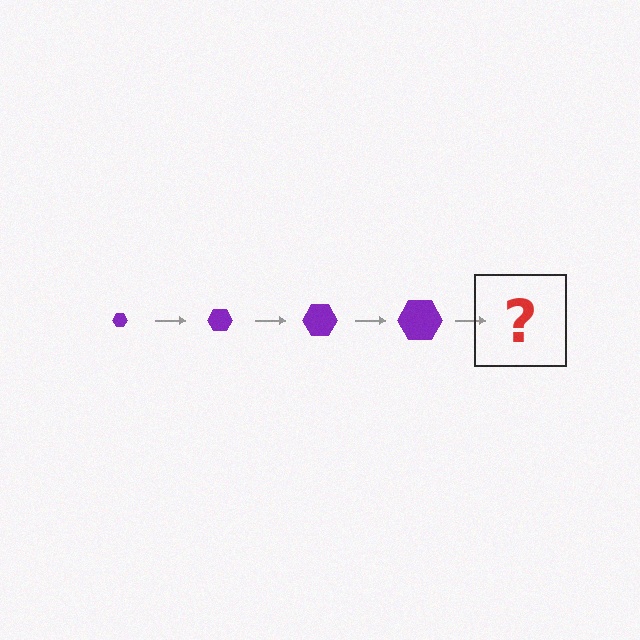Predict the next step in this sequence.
The next step is a purple hexagon, larger than the previous one.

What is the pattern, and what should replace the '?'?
The pattern is that the hexagon gets progressively larger each step. The '?' should be a purple hexagon, larger than the previous one.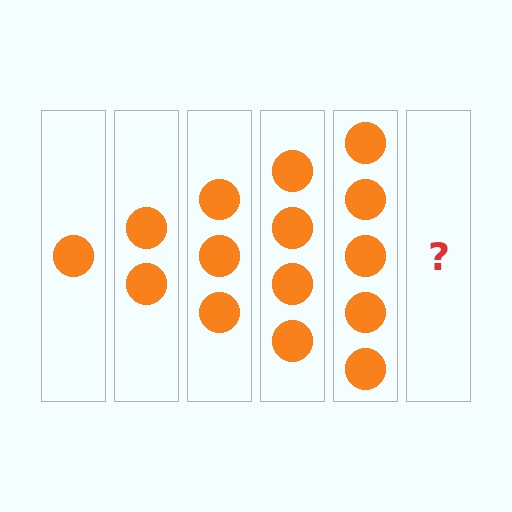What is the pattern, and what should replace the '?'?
The pattern is that each step adds one more circle. The '?' should be 6 circles.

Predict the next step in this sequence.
The next step is 6 circles.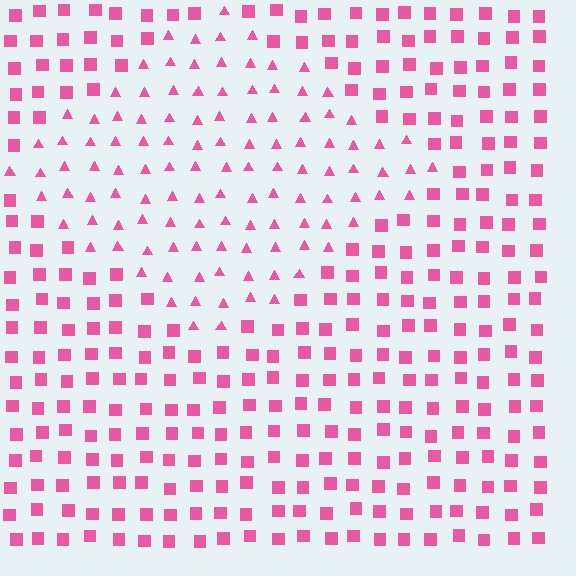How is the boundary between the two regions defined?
The boundary is defined by a change in element shape: triangles inside vs. squares outside. All elements share the same color and spacing.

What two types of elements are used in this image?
The image uses triangles inside the diamond region and squares outside it.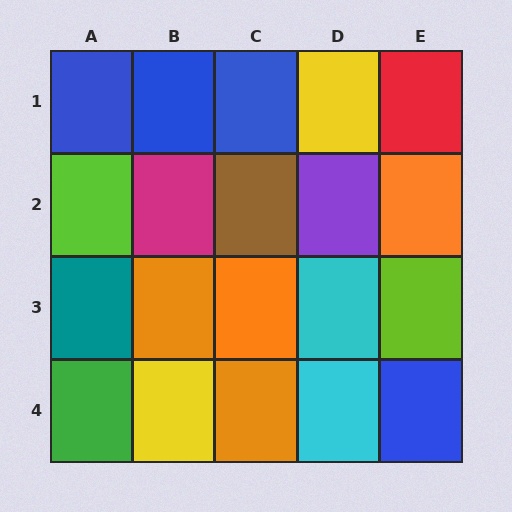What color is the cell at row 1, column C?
Blue.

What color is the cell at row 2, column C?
Brown.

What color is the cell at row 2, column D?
Purple.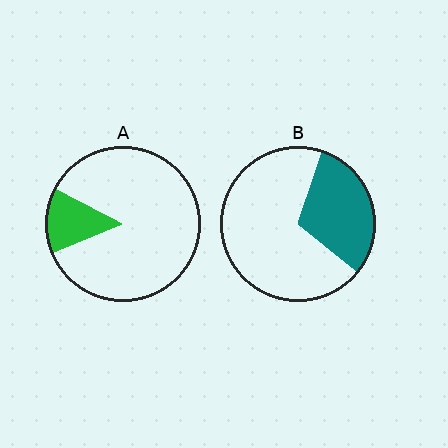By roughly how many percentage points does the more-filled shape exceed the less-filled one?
By roughly 15 percentage points (B over A).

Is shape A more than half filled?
No.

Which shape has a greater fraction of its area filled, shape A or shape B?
Shape B.